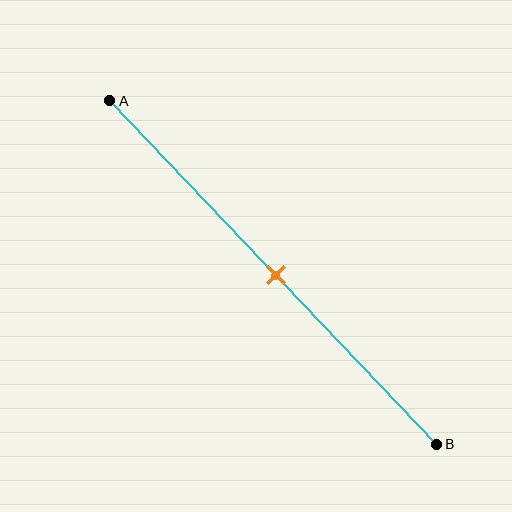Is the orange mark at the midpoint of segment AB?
Yes, the mark is approximately at the midpoint.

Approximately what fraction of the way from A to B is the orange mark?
The orange mark is approximately 50% of the way from A to B.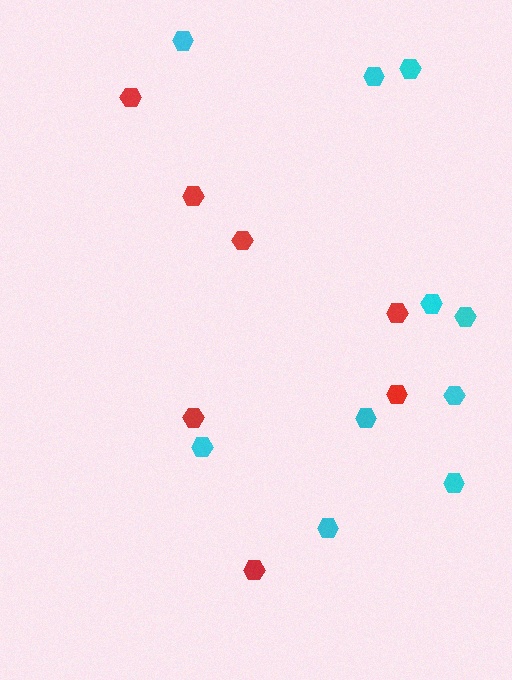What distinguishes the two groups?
There are 2 groups: one group of red hexagons (7) and one group of cyan hexagons (10).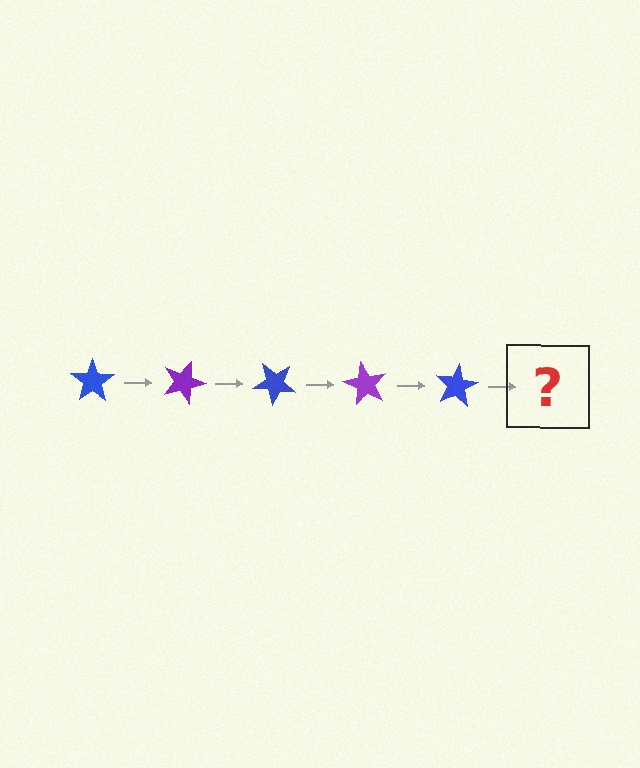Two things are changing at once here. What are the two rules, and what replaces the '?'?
The two rules are that it rotates 20 degrees each step and the color cycles through blue and purple. The '?' should be a purple star, rotated 100 degrees from the start.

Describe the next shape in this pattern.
It should be a purple star, rotated 100 degrees from the start.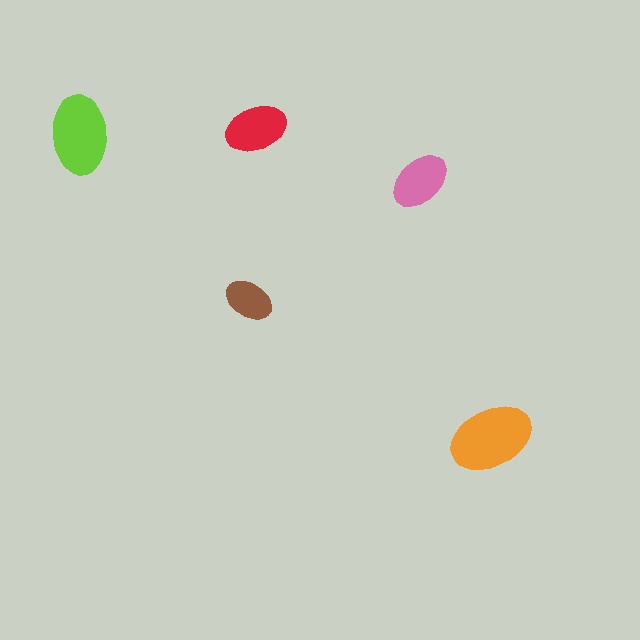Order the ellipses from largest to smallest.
the orange one, the lime one, the red one, the pink one, the brown one.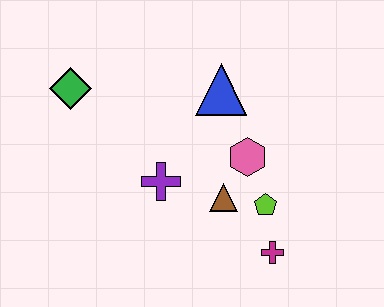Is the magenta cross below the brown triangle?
Yes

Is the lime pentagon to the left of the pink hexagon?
No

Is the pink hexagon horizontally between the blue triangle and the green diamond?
No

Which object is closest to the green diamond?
The purple cross is closest to the green diamond.